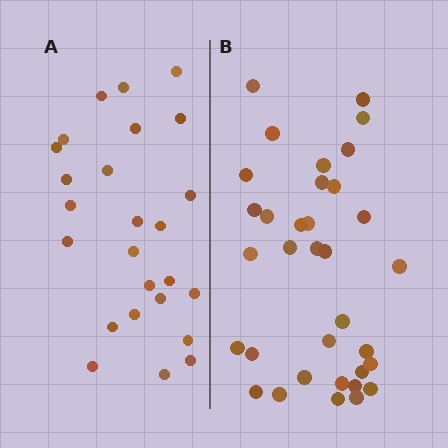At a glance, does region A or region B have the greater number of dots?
Region B (the right region) has more dots.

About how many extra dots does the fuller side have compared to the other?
Region B has roughly 8 or so more dots than region A.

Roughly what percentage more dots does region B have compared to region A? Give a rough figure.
About 35% more.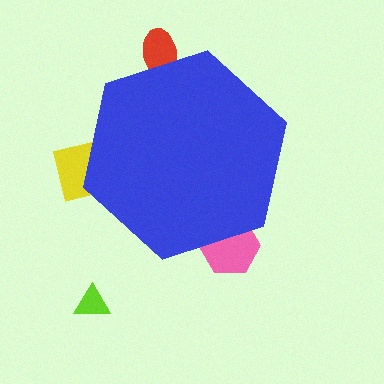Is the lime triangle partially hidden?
No, the lime triangle is fully visible.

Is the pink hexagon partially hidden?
Yes, the pink hexagon is partially hidden behind the blue hexagon.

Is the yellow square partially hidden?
Yes, the yellow square is partially hidden behind the blue hexagon.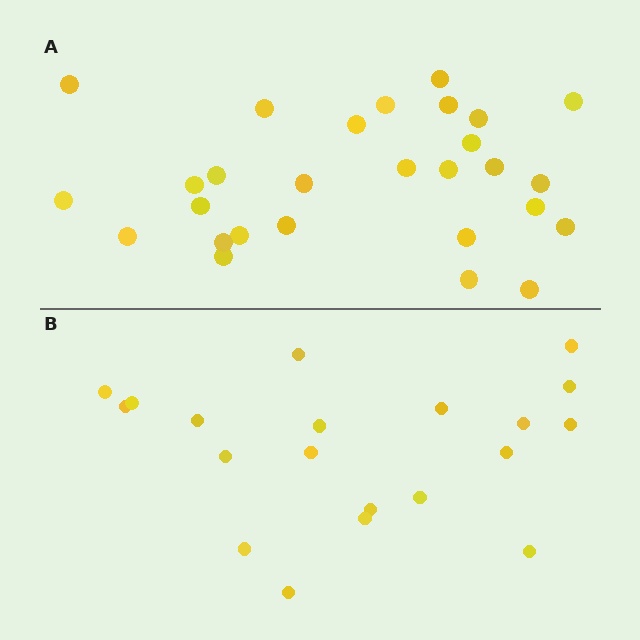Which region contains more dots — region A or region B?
Region A (the top region) has more dots.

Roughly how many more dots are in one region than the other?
Region A has roughly 8 or so more dots than region B.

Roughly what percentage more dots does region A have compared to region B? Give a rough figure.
About 40% more.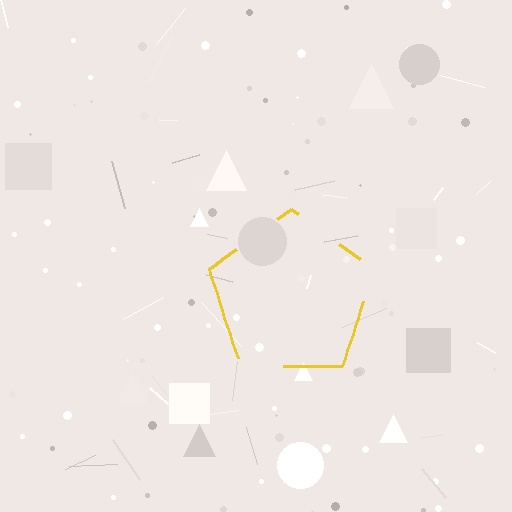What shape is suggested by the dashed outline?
The dashed outline suggests a pentagon.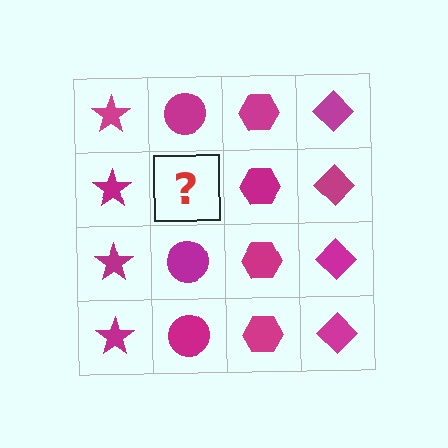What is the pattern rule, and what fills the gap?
The rule is that each column has a consistent shape. The gap should be filled with a magenta circle.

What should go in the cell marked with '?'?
The missing cell should contain a magenta circle.